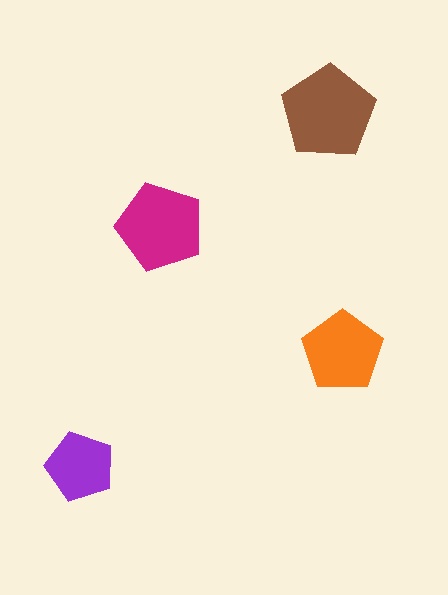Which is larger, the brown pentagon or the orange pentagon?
The brown one.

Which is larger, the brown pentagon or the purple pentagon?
The brown one.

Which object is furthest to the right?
The orange pentagon is rightmost.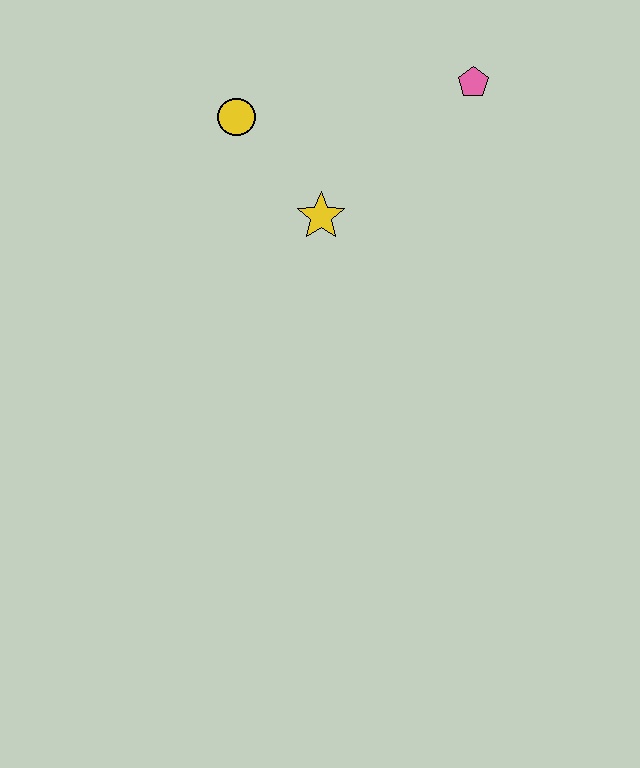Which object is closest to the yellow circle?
The yellow star is closest to the yellow circle.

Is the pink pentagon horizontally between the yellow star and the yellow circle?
No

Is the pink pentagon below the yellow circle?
No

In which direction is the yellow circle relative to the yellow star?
The yellow circle is above the yellow star.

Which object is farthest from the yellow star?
The pink pentagon is farthest from the yellow star.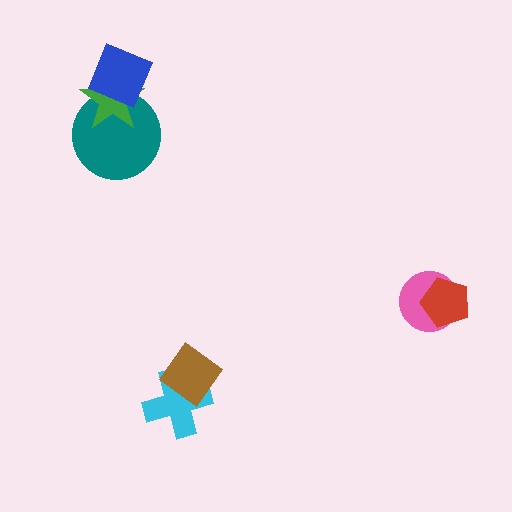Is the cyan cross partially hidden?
Yes, it is partially covered by another shape.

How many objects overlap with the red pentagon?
1 object overlaps with the red pentagon.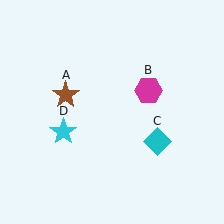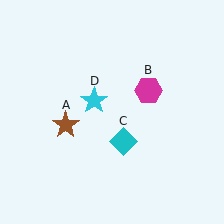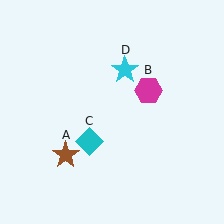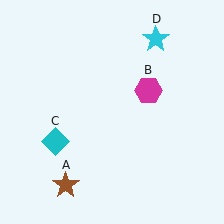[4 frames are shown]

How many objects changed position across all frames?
3 objects changed position: brown star (object A), cyan diamond (object C), cyan star (object D).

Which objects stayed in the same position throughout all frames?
Magenta hexagon (object B) remained stationary.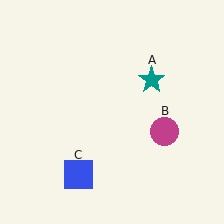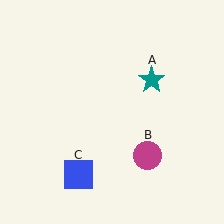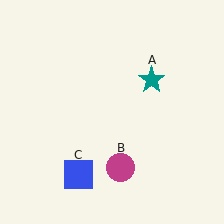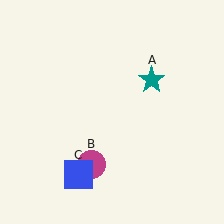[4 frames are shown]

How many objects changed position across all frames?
1 object changed position: magenta circle (object B).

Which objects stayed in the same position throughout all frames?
Teal star (object A) and blue square (object C) remained stationary.